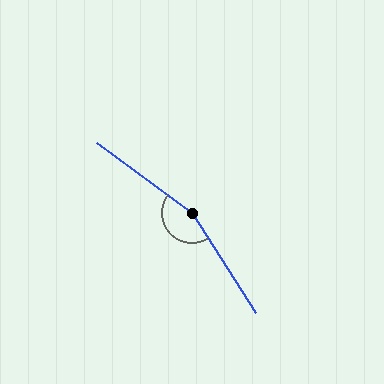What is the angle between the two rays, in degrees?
Approximately 159 degrees.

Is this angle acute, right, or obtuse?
It is obtuse.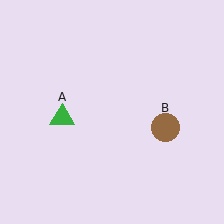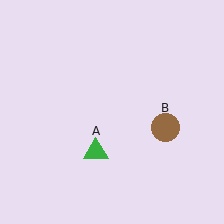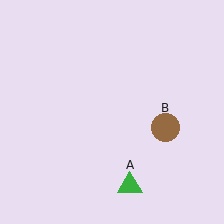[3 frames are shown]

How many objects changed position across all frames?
1 object changed position: green triangle (object A).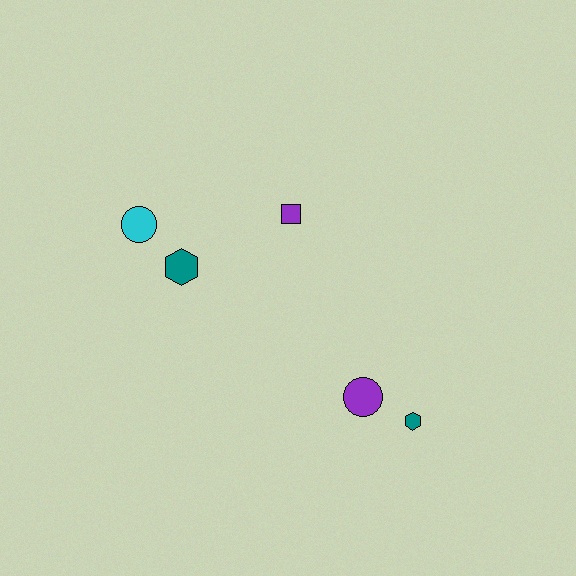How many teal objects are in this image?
There are 2 teal objects.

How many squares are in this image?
There is 1 square.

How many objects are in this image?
There are 5 objects.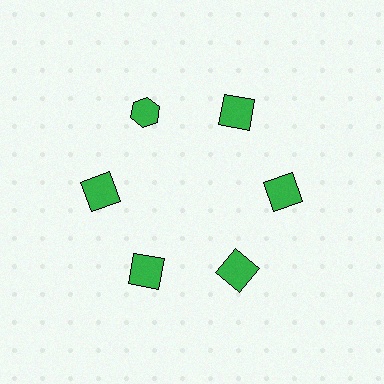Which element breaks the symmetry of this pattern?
The green hexagon at roughly the 11 o'clock position breaks the symmetry. All other shapes are green squares.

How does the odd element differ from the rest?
It has a different shape: hexagon instead of square.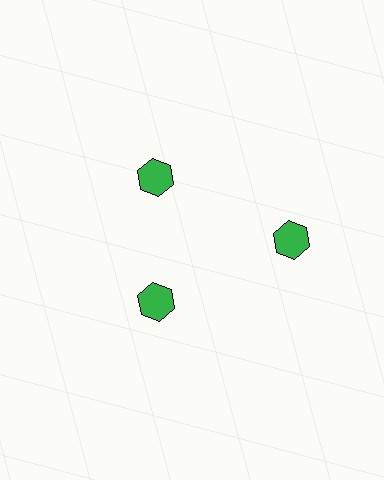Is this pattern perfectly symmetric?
No. The 3 green hexagons are arranged in a ring, but one element near the 3 o'clock position is pushed outward from the center, breaking the 3-fold rotational symmetry.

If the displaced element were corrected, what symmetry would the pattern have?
It would have 3-fold rotational symmetry — the pattern would map onto itself every 120 degrees.